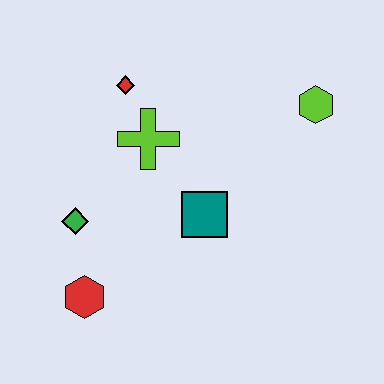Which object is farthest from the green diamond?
The lime hexagon is farthest from the green diamond.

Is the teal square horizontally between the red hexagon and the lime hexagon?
Yes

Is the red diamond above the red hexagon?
Yes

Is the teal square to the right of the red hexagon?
Yes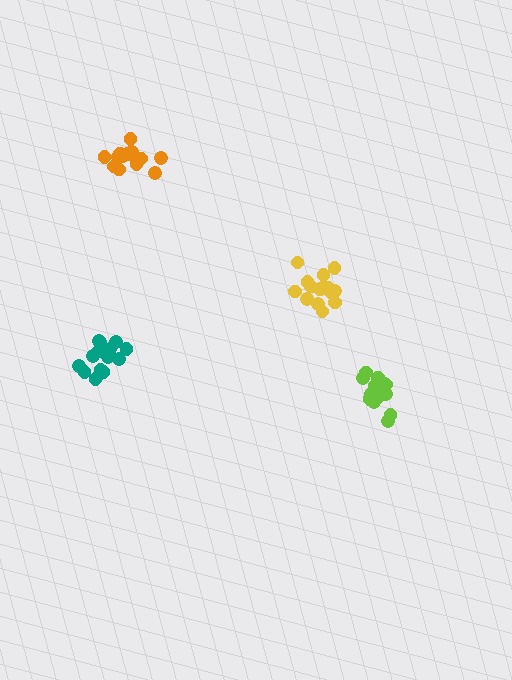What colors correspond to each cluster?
The clusters are colored: lime, orange, yellow, teal.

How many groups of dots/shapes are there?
There are 4 groups.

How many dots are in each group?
Group 1: 15 dots, Group 2: 15 dots, Group 3: 16 dots, Group 4: 15 dots (61 total).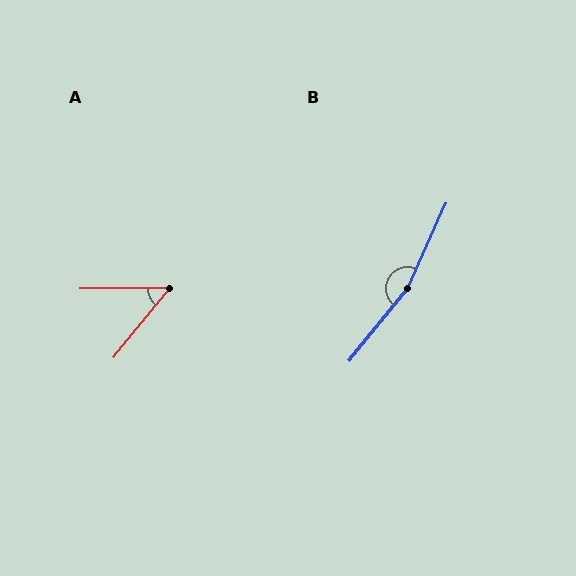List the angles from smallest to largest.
A (51°), B (165°).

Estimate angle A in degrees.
Approximately 51 degrees.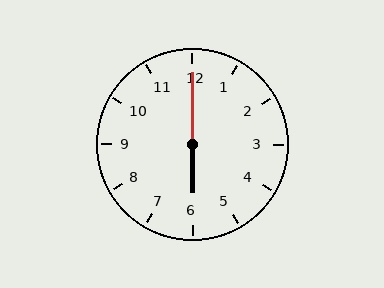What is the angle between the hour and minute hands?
Approximately 180 degrees.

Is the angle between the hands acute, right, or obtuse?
It is obtuse.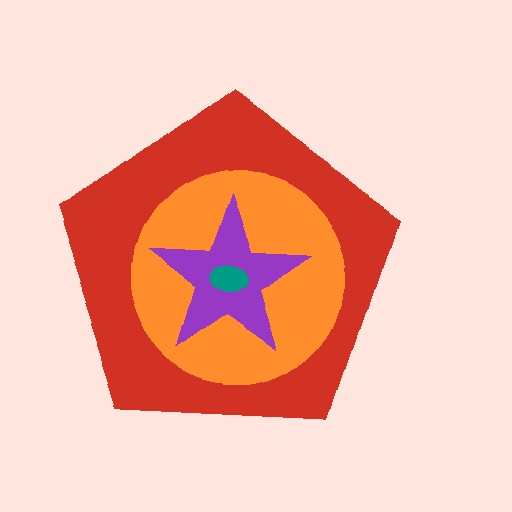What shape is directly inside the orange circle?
The purple star.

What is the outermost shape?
The red pentagon.